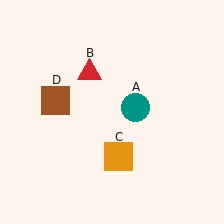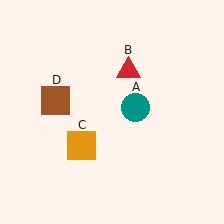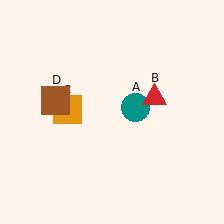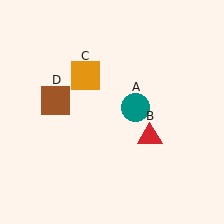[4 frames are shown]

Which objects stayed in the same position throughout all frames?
Teal circle (object A) and brown square (object D) remained stationary.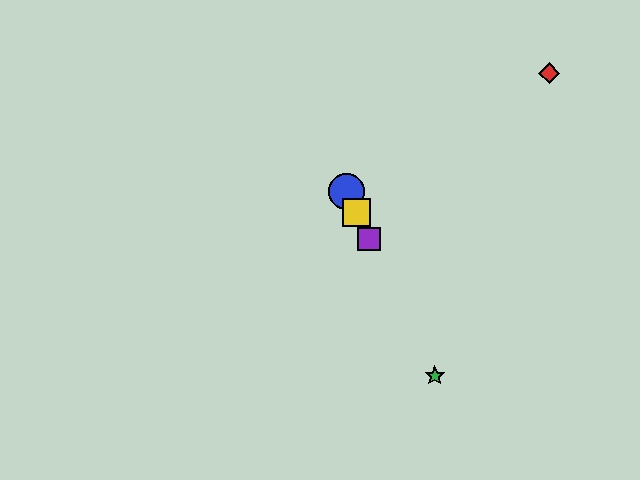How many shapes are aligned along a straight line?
4 shapes (the blue circle, the green star, the yellow square, the purple square) are aligned along a straight line.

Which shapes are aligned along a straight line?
The blue circle, the green star, the yellow square, the purple square are aligned along a straight line.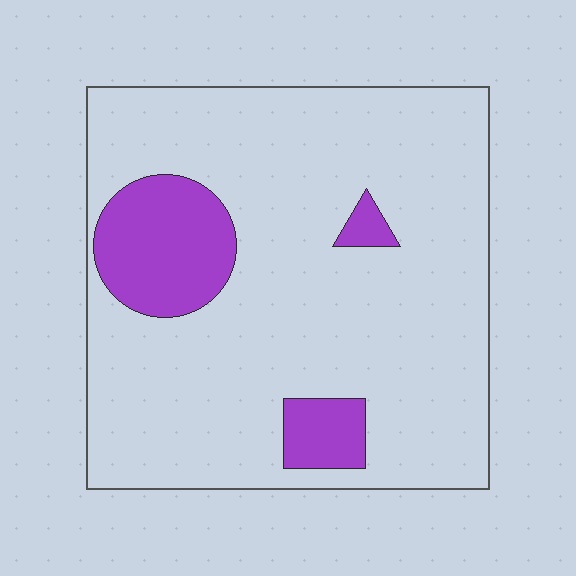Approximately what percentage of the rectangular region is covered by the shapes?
Approximately 15%.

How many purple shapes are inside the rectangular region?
3.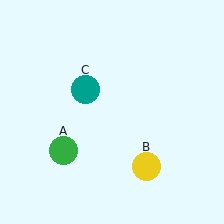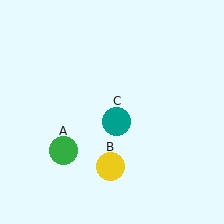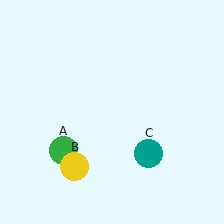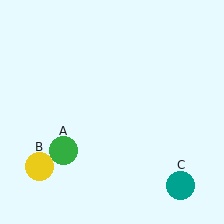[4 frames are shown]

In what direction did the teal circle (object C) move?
The teal circle (object C) moved down and to the right.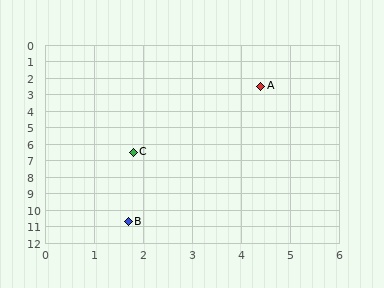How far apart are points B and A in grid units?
Points B and A are about 8.6 grid units apart.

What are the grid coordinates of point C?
Point C is at approximately (1.8, 6.5).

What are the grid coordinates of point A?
Point A is at approximately (4.4, 2.5).